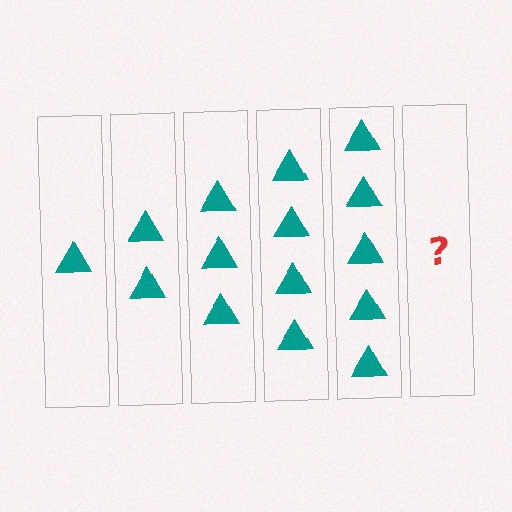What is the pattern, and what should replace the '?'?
The pattern is that each step adds one more triangle. The '?' should be 6 triangles.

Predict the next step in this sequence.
The next step is 6 triangles.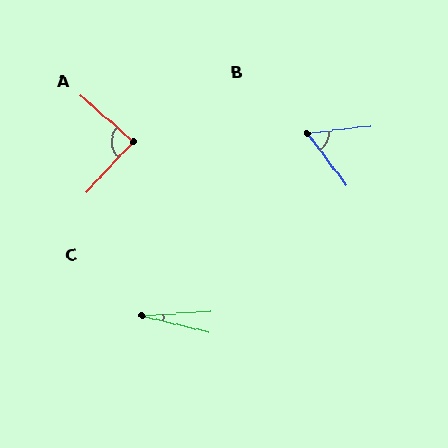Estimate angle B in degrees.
Approximately 59 degrees.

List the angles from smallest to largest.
C (18°), B (59°), A (89°).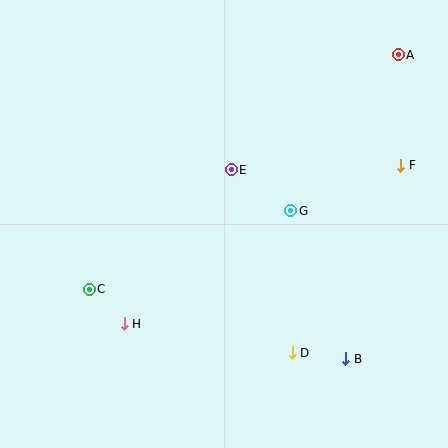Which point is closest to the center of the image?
Point E at (231, 170) is closest to the center.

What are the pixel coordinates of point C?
Point C is at (89, 289).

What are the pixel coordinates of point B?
Point B is at (346, 359).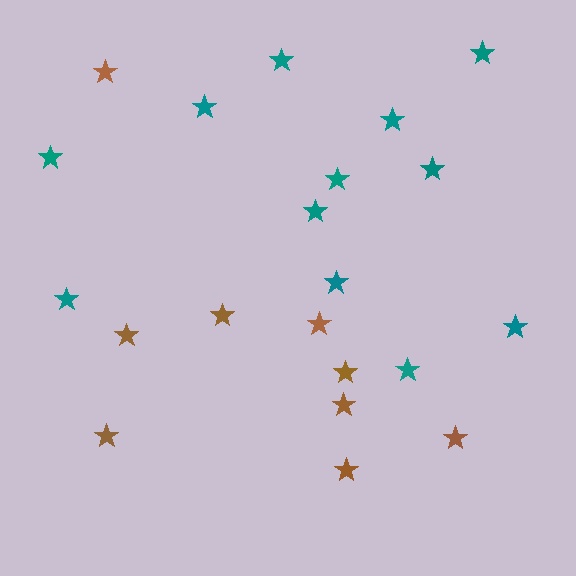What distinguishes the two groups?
There are 2 groups: one group of brown stars (9) and one group of teal stars (12).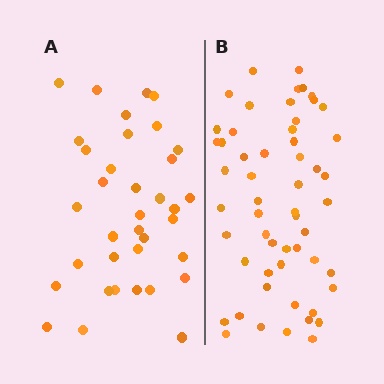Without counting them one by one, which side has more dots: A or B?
Region B (the right region) has more dots.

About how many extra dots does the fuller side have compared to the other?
Region B has approximately 20 more dots than region A.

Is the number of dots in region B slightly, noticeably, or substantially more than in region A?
Region B has substantially more. The ratio is roughly 1.5 to 1.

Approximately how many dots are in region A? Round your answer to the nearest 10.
About 40 dots. (The exact count is 36, which rounds to 40.)